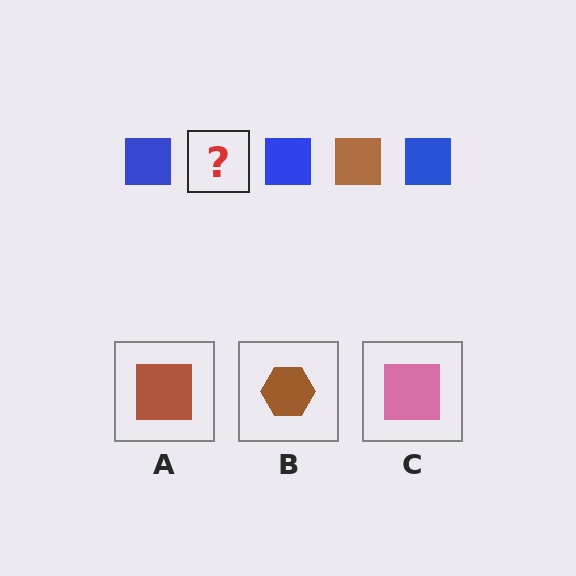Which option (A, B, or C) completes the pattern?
A.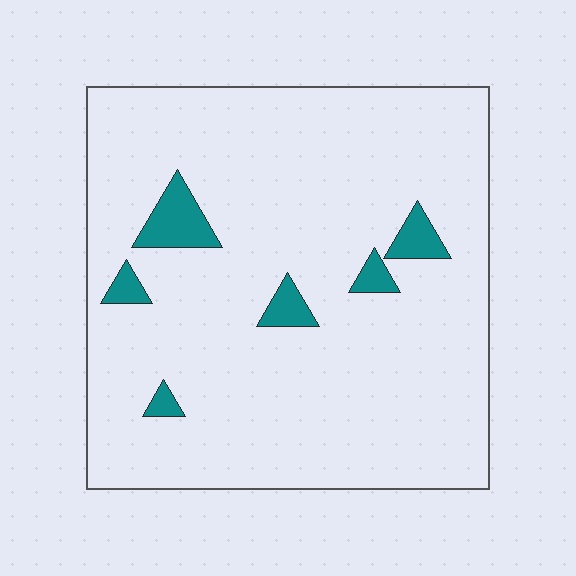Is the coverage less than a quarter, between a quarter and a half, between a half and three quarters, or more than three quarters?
Less than a quarter.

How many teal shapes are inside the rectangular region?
6.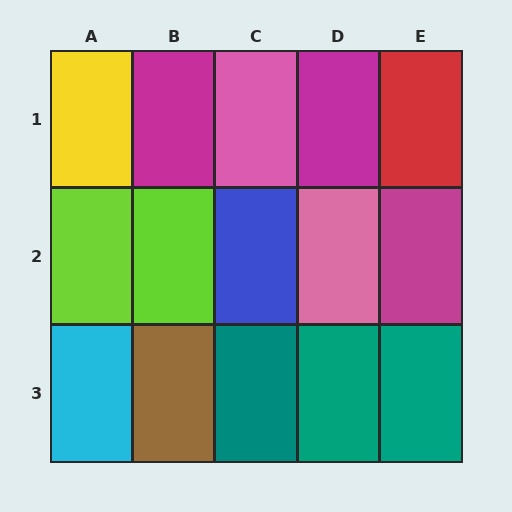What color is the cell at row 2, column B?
Lime.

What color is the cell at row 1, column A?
Yellow.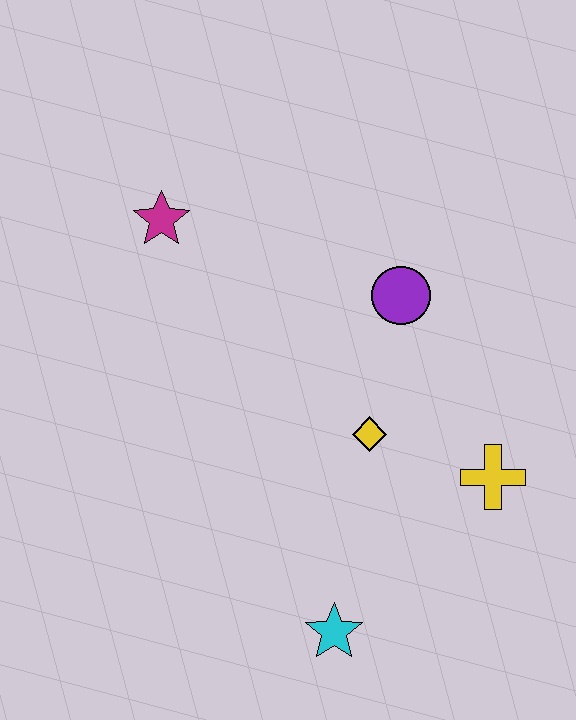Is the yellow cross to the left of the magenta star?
No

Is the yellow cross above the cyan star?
Yes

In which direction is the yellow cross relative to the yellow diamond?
The yellow cross is to the right of the yellow diamond.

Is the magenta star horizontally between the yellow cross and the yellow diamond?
No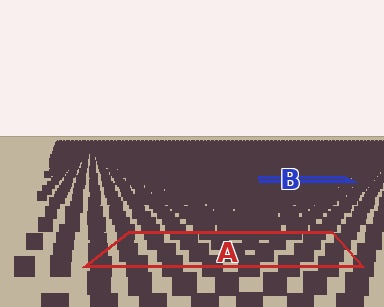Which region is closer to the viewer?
Region A is closer. The texture elements there are larger and more spread out.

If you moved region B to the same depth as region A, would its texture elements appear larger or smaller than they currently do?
They would appear larger. At a closer depth, the same texture elements are projected at a bigger on-screen size.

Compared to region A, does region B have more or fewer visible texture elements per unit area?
Region B has more texture elements per unit area — they are packed more densely because it is farther away.